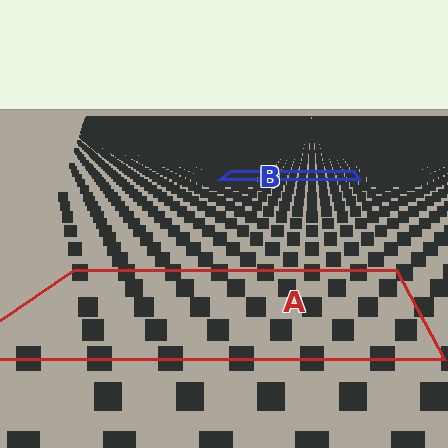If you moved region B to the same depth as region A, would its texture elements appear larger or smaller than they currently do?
They would appear larger. At a closer depth, the same texture elements are projected at a bigger on-screen size.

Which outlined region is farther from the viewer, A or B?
Region B is farther from the viewer — the texture elements inside it appear smaller and more densely packed.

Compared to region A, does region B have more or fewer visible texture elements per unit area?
Region B has more texture elements per unit area — they are packed more densely because it is farther away.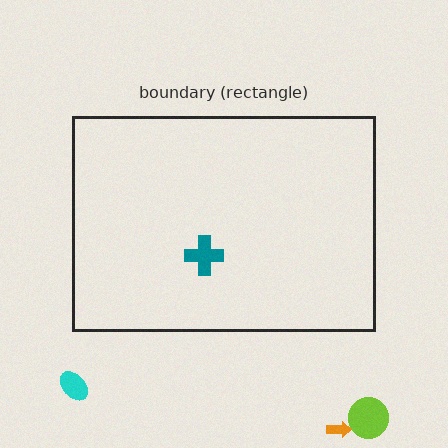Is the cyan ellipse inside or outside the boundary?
Outside.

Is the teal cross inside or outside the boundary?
Inside.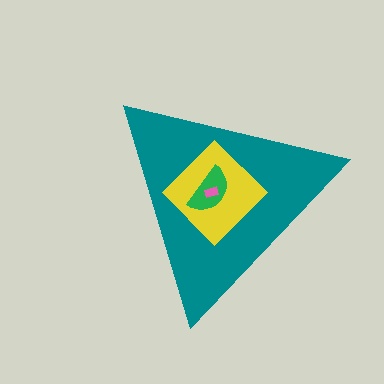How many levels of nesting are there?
4.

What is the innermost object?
The pink rectangle.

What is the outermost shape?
The teal triangle.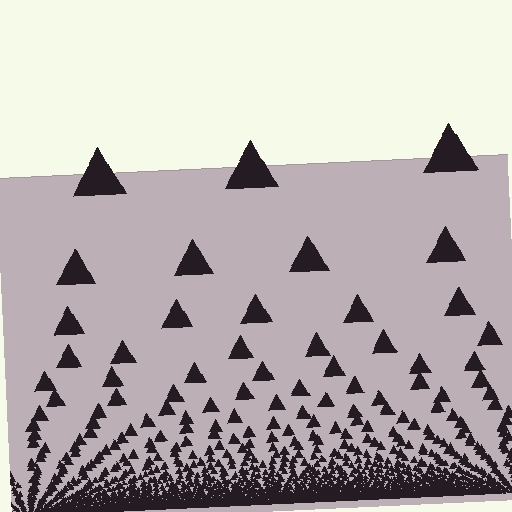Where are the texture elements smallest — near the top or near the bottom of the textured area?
Near the bottom.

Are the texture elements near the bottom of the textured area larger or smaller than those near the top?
Smaller. The gradient is inverted — elements near the bottom are smaller and denser.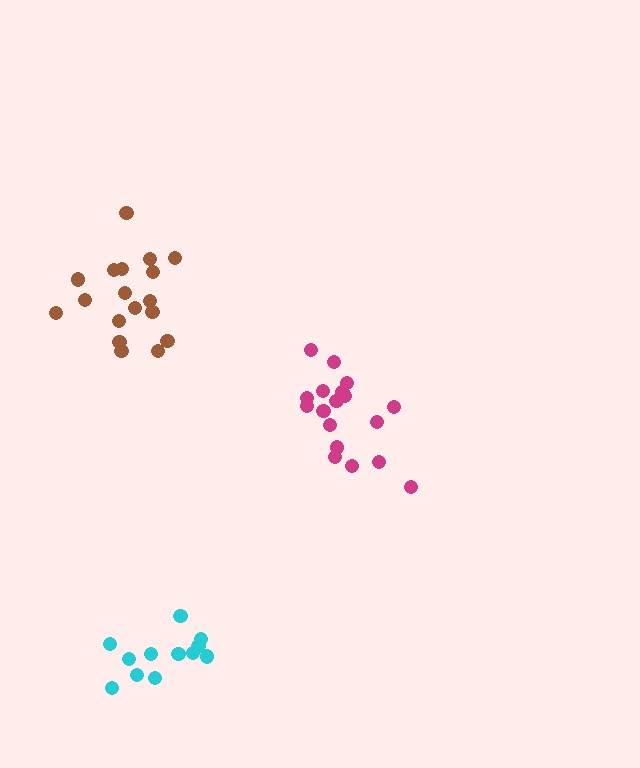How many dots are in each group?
Group 1: 18 dots, Group 2: 18 dots, Group 3: 12 dots (48 total).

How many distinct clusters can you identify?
There are 3 distinct clusters.